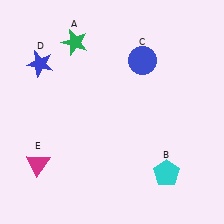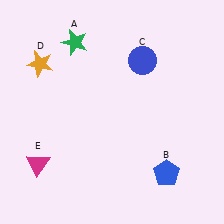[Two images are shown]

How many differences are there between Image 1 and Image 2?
There are 2 differences between the two images.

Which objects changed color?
B changed from cyan to blue. D changed from blue to orange.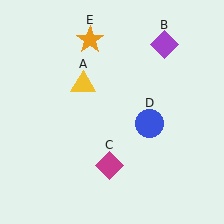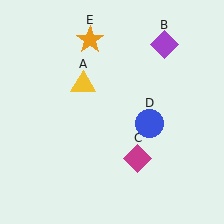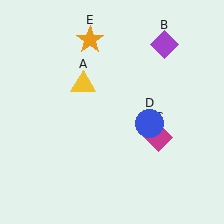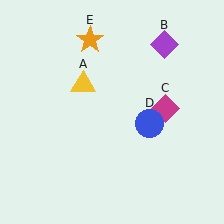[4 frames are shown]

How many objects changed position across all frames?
1 object changed position: magenta diamond (object C).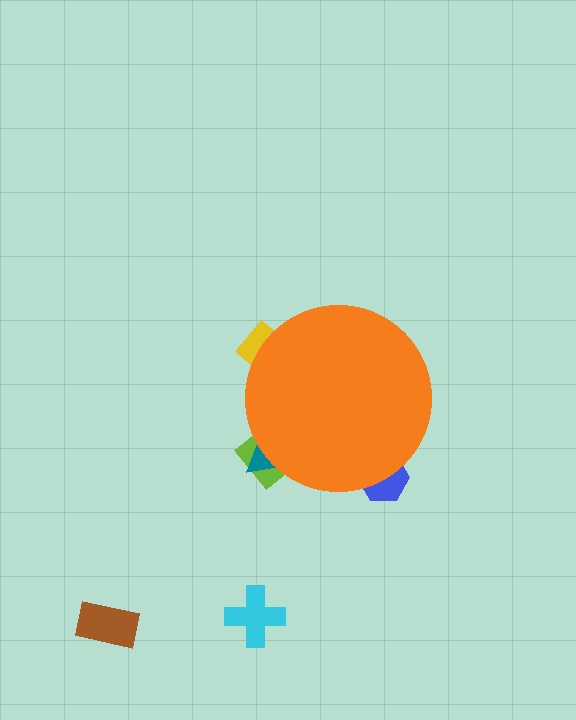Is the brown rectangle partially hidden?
No, the brown rectangle is fully visible.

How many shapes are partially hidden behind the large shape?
4 shapes are partially hidden.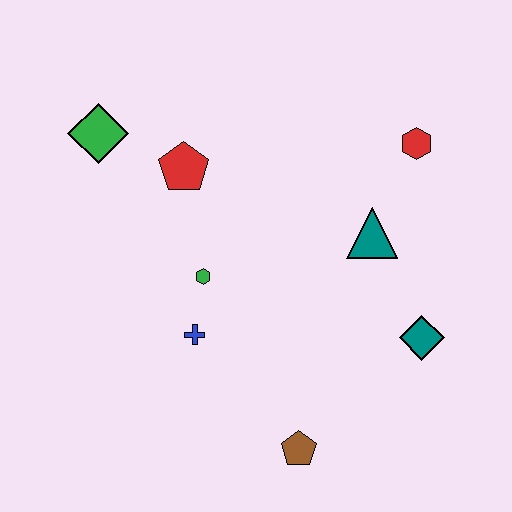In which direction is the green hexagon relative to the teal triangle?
The green hexagon is to the left of the teal triangle.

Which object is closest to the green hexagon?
The blue cross is closest to the green hexagon.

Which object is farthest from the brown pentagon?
The green diamond is farthest from the brown pentagon.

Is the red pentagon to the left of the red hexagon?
Yes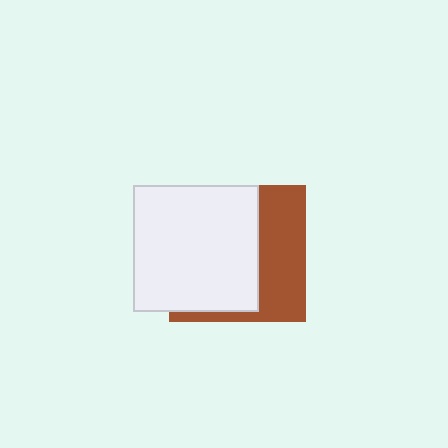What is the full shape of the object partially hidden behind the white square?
The partially hidden object is a brown square.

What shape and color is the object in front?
The object in front is a white square.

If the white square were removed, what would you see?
You would see the complete brown square.